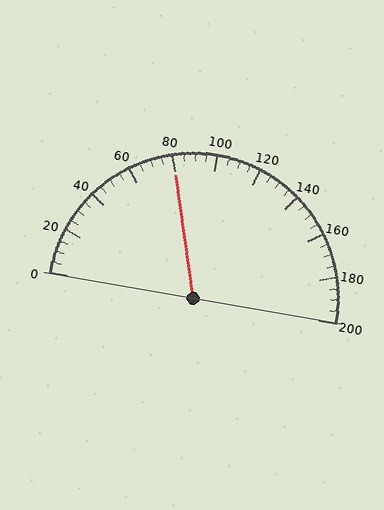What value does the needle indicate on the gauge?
The needle indicates approximately 80.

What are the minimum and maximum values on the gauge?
The gauge ranges from 0 to 200.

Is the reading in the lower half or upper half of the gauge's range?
The reading is in the lower half of the range (0 to 200).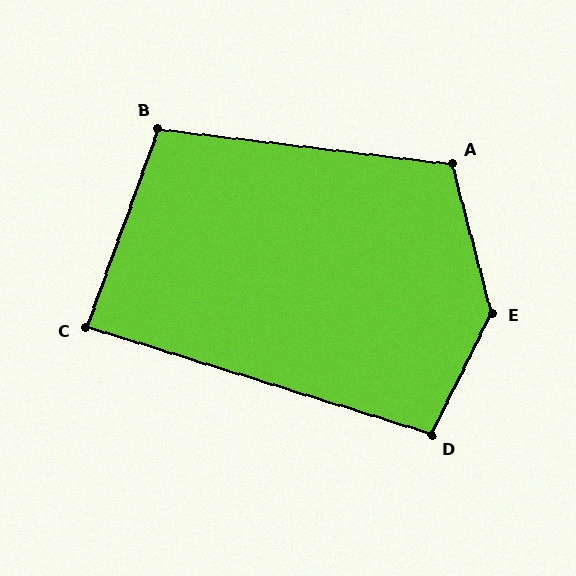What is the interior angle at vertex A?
Approximately 112 degrees (obtuse).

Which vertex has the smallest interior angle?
C, at approximately 87 degrees.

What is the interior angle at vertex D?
Approximately 99 degrees (obtuse).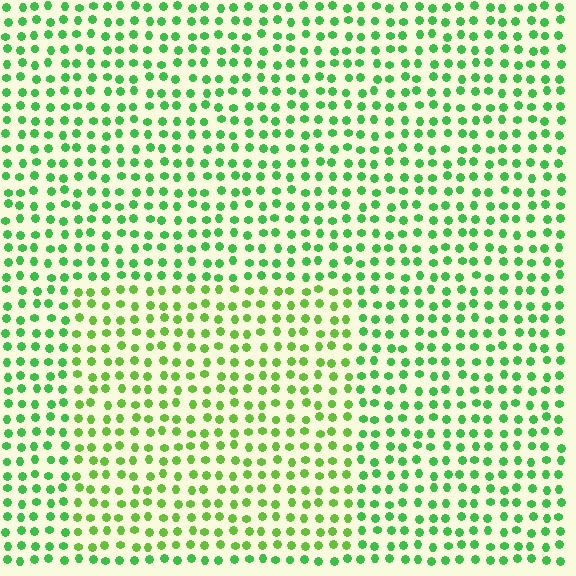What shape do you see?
I see a rectangle.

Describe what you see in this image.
The image is filled with small green elements in a uniform arrangement. A rectangle-shaped region is visible where the elements are tinted to a slightly different hue, forming a subtle color boundary.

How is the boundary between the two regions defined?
The boundary is defined purely by a slight shift in hue (about 26 degrees). Spacing, size, and orientation are identical on both sides.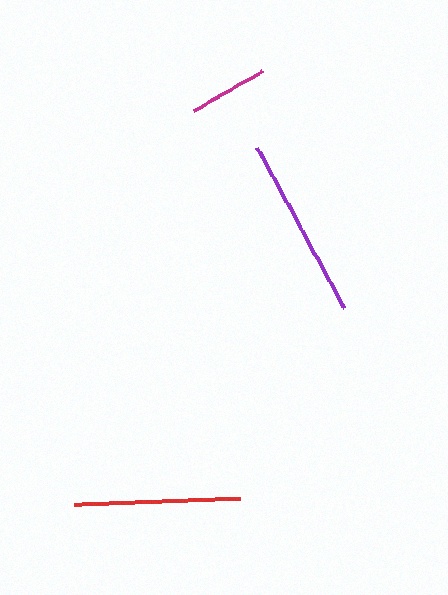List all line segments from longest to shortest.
From longest to shortest: purple, red, magenta.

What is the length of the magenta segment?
The magenta segment is approximately 79 pixels long.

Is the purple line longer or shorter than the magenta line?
The purple line is longer than the magenta line.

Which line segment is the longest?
The purple line is the longest at approximately 183 pixels.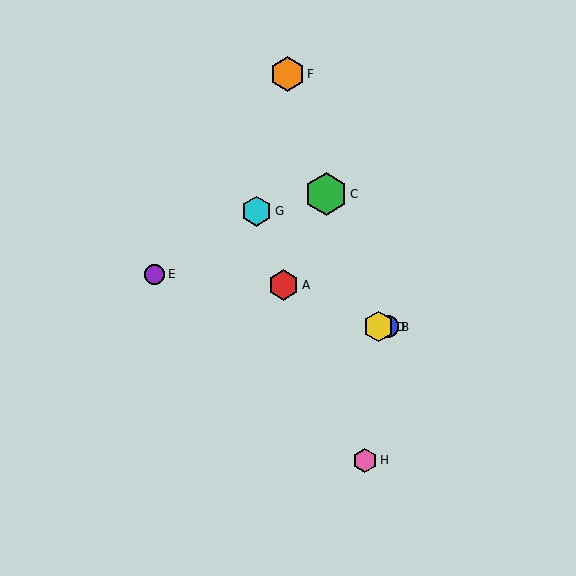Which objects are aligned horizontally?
Objects B, D are aligned horizontally.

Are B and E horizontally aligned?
No, B is at y≈327 and E is at y≈274.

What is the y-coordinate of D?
Object D is at y≈327.